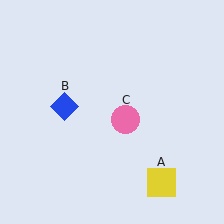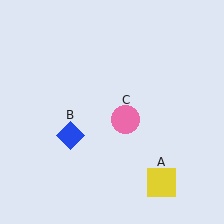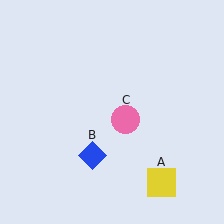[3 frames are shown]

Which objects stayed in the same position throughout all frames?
Yellow square (object A) and pink circle (object C) remained stationary.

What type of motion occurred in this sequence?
The blue diamond (object B) rotated counterclockwise around the center of the scene.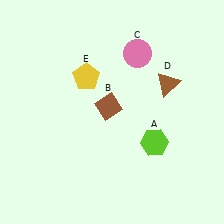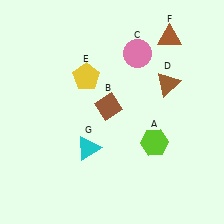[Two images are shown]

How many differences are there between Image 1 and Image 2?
There are 2 differences between the two images.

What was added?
A brown triangle (F), a cyan triangle (G) were added in Image 2.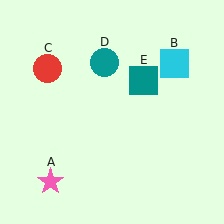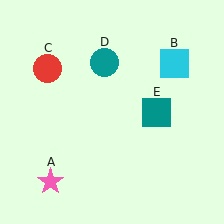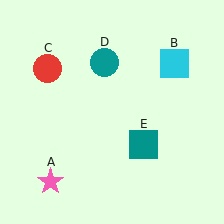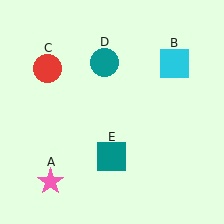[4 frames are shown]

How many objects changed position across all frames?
1 object changed position: teal square (object E).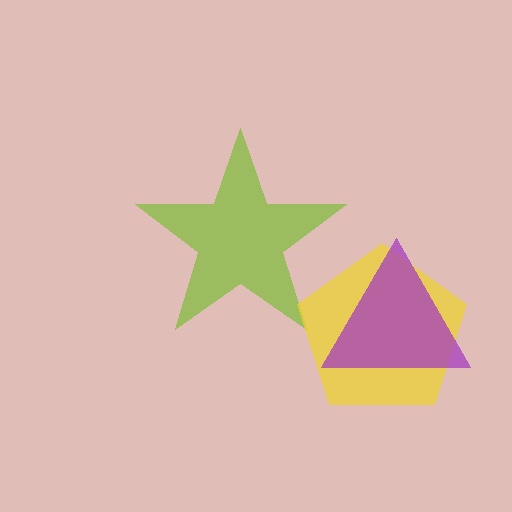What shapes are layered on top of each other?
The layered shapes are: a lime star, a yellow pentagon, a purple triangle.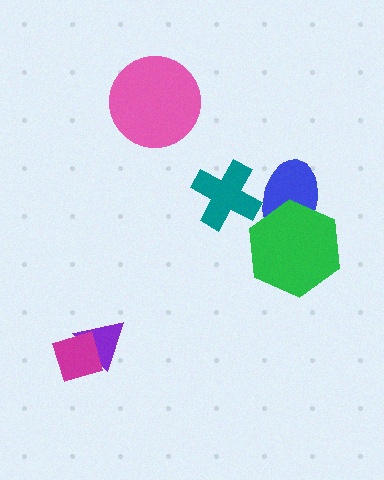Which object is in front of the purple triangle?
The magenta diamond is in front of the purple triangle.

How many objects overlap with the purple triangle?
1 object overlaps with the purple triangle.